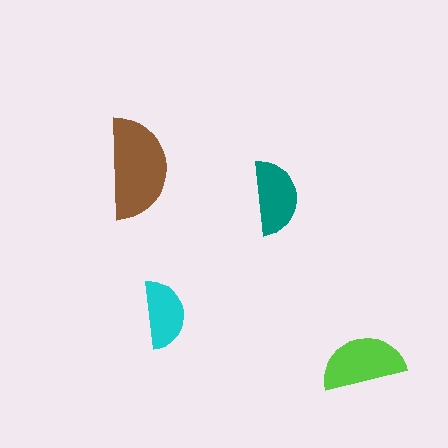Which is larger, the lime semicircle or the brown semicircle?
The brown one.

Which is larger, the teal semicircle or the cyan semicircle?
The teal one.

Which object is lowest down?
The lime semicircle is bottommost.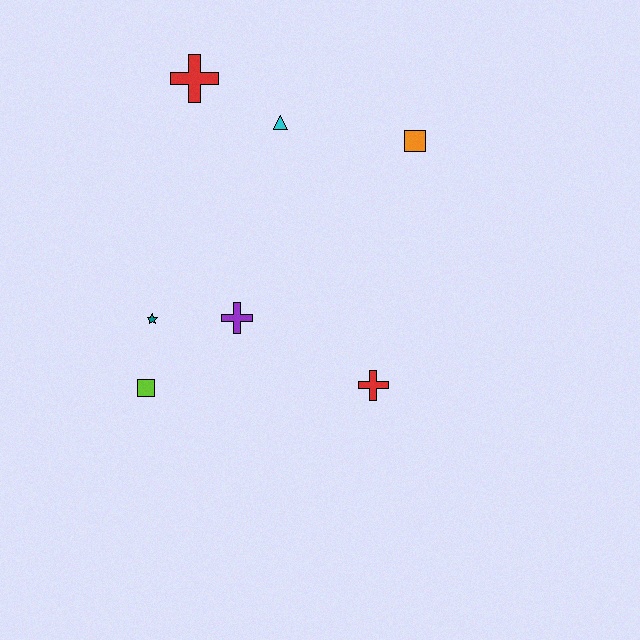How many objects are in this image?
There are 7 objects.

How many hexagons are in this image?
There are no hexagons.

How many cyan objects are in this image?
There is 1 cyan object.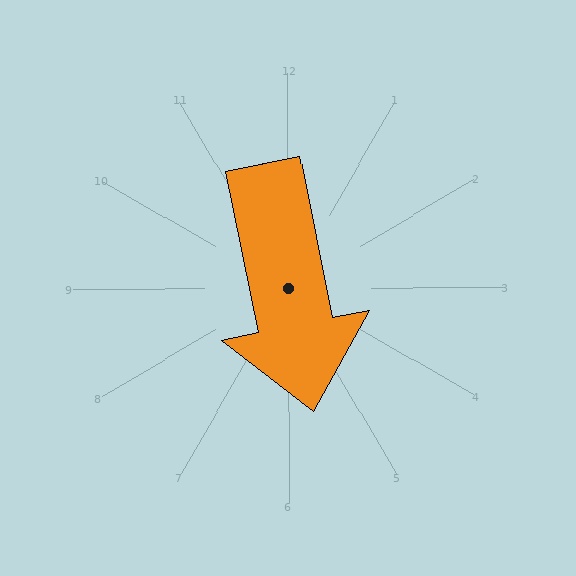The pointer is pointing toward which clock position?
Roughly 6 o'clock.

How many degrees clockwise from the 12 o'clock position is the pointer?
Approximately 169 degrees.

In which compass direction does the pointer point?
South.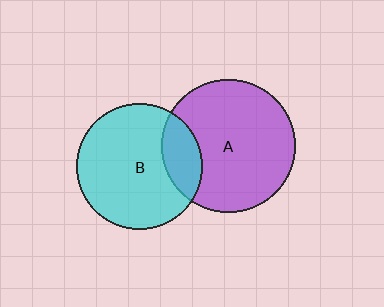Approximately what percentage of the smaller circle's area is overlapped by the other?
Approximately 20%.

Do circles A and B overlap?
Yes.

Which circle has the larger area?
Circle A (purple).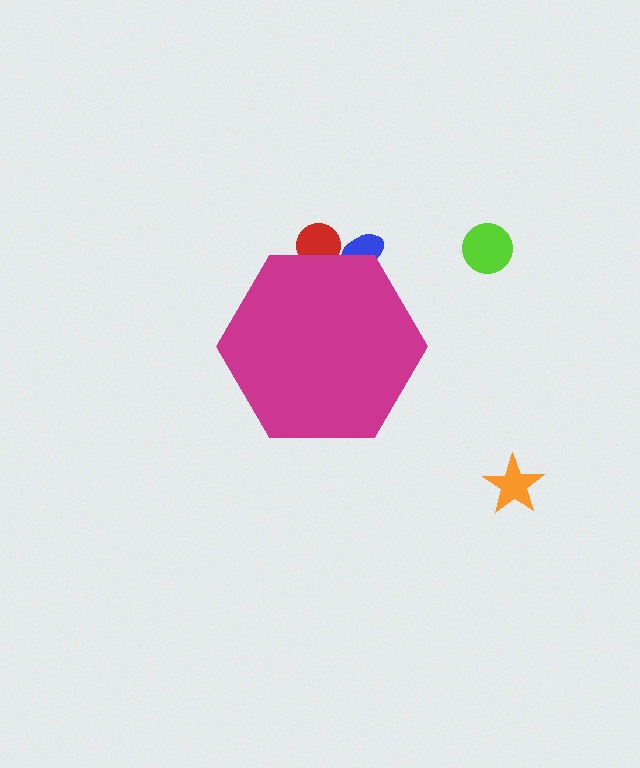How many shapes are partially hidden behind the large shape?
2 shapes are partially hidden.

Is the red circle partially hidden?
Yes, the red circle is partially hidden behind the magenta hexagon.